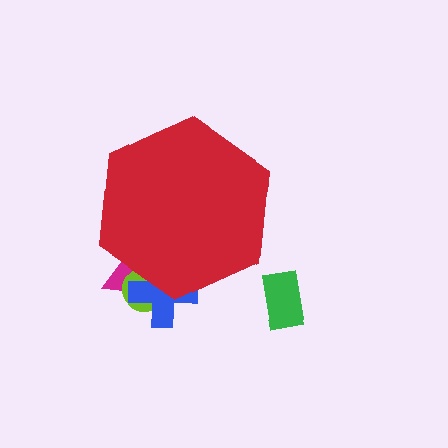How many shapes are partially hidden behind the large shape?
3 shapes are partially hidden.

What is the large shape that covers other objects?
A red hexagon.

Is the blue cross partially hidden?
Yes, the blue cross is partially hidden behind the red hexagon.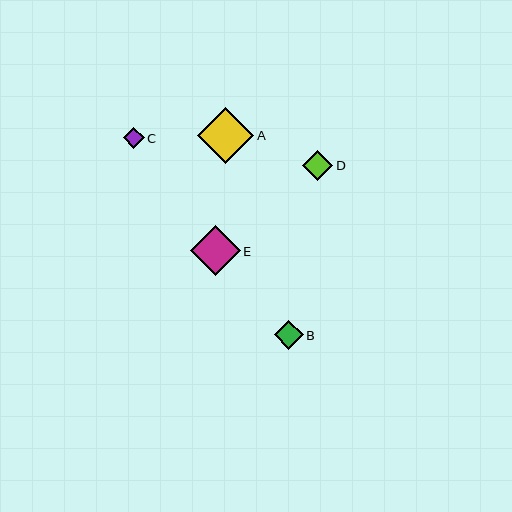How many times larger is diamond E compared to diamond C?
Diamond E is approximately 2.4 times the size of diamond C.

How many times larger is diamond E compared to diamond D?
Diamond E is approximately 1.7 times the size of diamond D.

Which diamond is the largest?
Diamond A is the largest with a size of approximately 56 pixels.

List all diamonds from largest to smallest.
From largest to smallest: A, E, D, B, C.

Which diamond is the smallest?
Diamond C is the smallest with a size of approximately 21 pixels.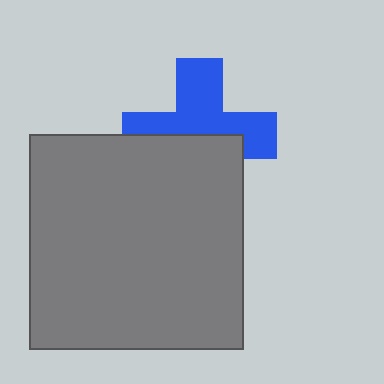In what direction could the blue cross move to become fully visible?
The blue cross could move up. That would shift it out from behind the gray square entirely.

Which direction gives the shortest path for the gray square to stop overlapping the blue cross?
Moving down gives the shortest separation.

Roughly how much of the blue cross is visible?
About half of it is visible (roughly 55%).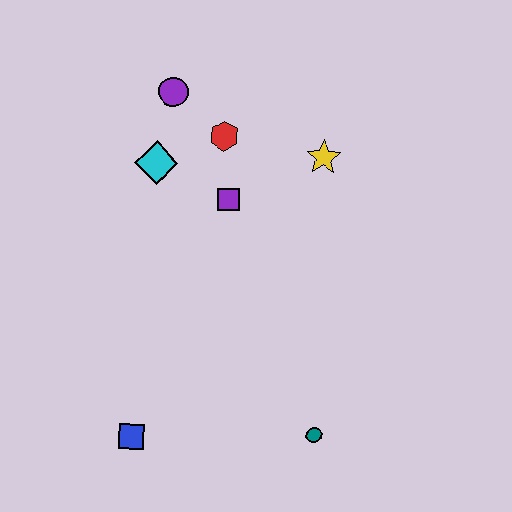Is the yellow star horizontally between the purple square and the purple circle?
No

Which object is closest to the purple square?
The red hexagon is closest to the purple square.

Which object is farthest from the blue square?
The purple circle is farthest from the blue square.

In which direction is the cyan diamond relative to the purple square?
The cyan diamond is to the left of the purple square.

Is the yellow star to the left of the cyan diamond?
No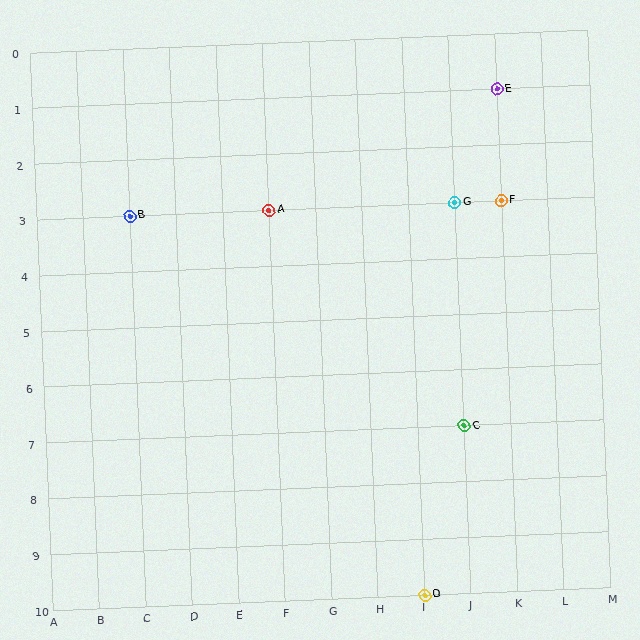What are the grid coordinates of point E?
Point E is at grid coordinates (K, 1).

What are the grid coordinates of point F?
Point F is at grid coordinates (K, 3).